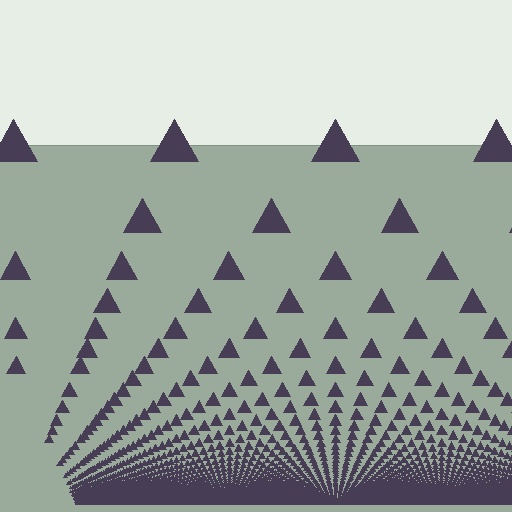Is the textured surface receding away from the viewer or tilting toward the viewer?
The surface appears to tilt toward the viewer. Texture elements get larger and sparser toward the top.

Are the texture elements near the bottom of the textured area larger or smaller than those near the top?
Smaller. The gradient is inverted — elements near the bottom are smaller and denser.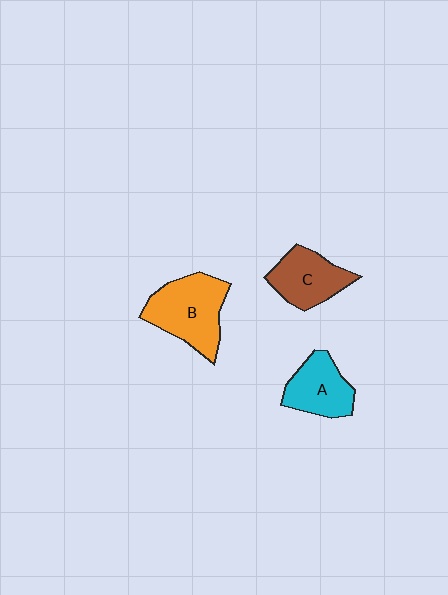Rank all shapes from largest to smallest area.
From largest to smallest: B (orange), C (brown), A (cyan).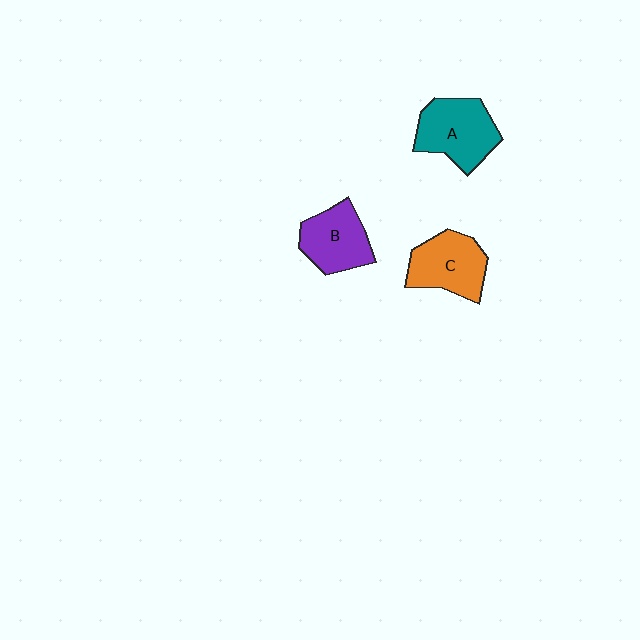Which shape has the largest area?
Shape A (teal).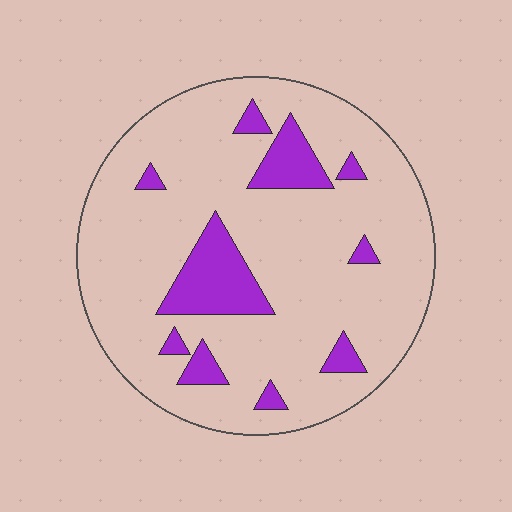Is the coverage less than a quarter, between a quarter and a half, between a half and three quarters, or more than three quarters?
Less than a quarter.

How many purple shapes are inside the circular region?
10.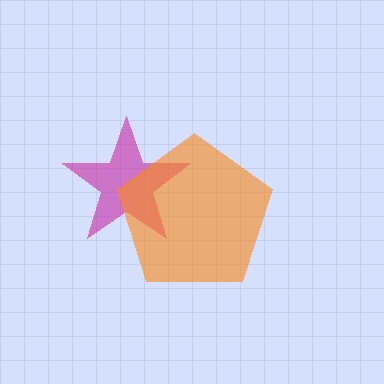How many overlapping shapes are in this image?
There are 2 overlapping shapes in the image.